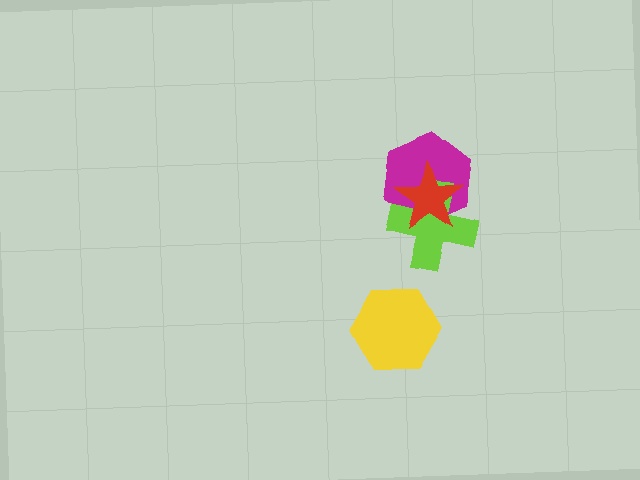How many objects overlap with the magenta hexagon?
2 objects overlap with the magenta hexagon.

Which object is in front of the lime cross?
The red star is in front of the lime cross.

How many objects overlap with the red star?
2 objects overlap with the red star.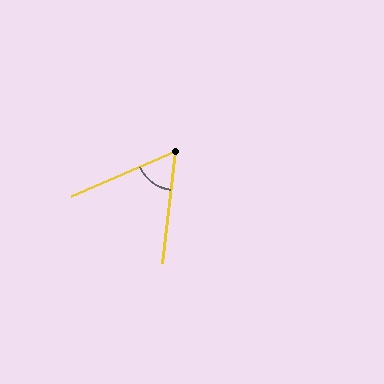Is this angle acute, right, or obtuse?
It is acute.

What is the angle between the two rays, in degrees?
Approximately 60 degrees.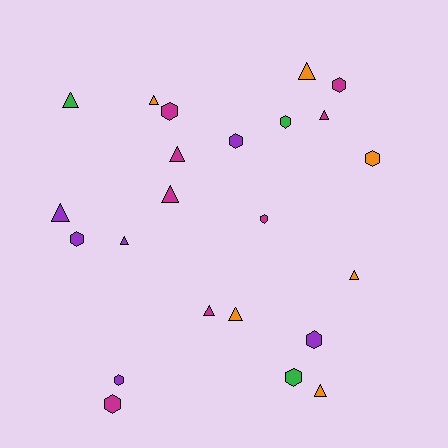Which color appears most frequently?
Magenta, with 8 objects.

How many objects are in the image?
There are 23 objects.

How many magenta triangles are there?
There are 4 magenta triangles.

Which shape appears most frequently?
Triangle, with 12 objects.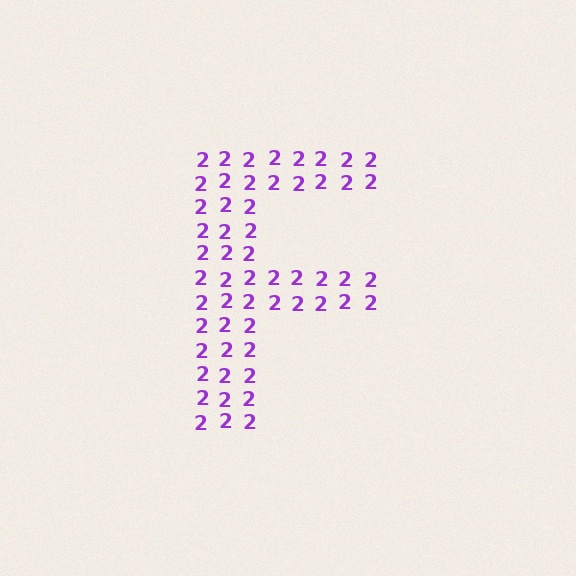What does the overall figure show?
The overall figure shows the letter F.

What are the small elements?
The small elements are digit 2's.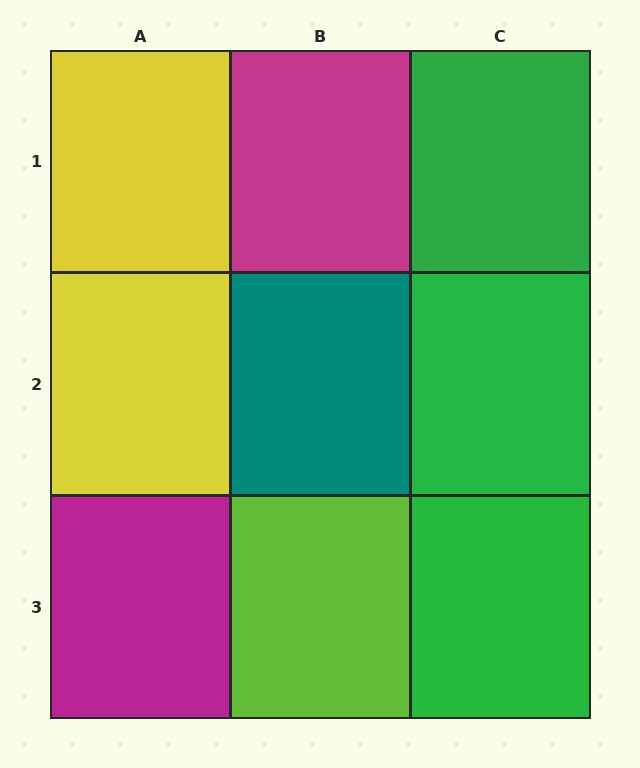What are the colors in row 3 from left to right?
Magenta, lime, green.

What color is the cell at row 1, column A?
Yellow.